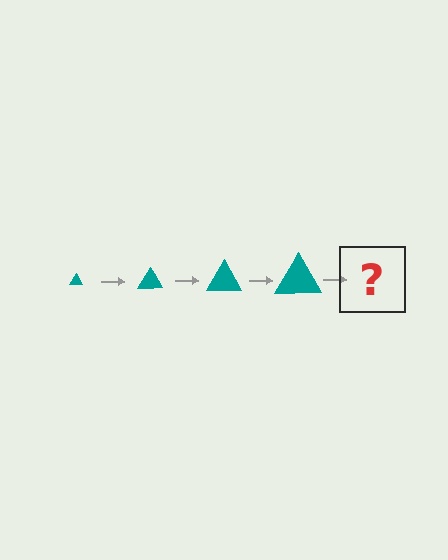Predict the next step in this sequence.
The next step is a teal triangle, larger than the previous one.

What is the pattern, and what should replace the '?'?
The pattern is that the triangle gets progressively larger each step. The '?' should be a teal triangle, larger than the previous one.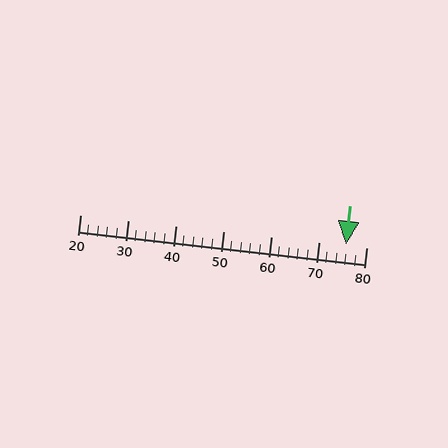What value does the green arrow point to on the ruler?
The green arrow points to approximately 76.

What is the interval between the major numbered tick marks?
The major tick marks are spaced 10 units apart.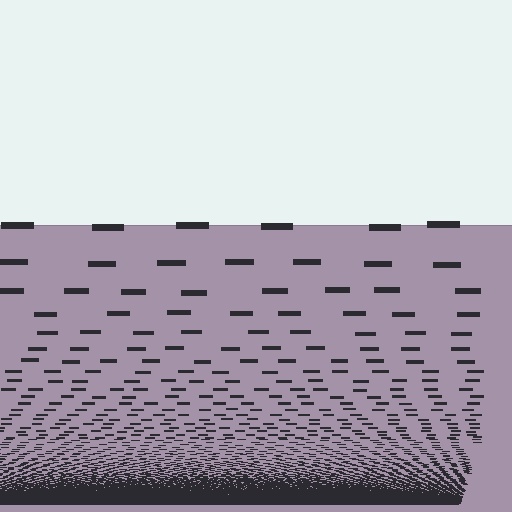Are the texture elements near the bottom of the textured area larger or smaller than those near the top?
Smaller. The gradient is inverted — elements near the bottom are smaller and denser.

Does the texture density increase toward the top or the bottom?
Density increases toward the bottom.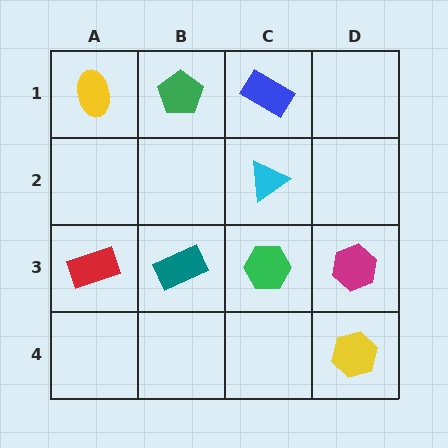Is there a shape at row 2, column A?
No, that cell is empty.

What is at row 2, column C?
A cyan triangle.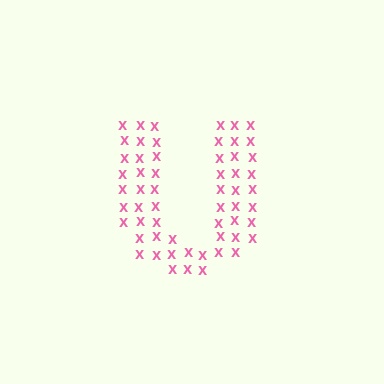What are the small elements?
The small elements are letter X's.